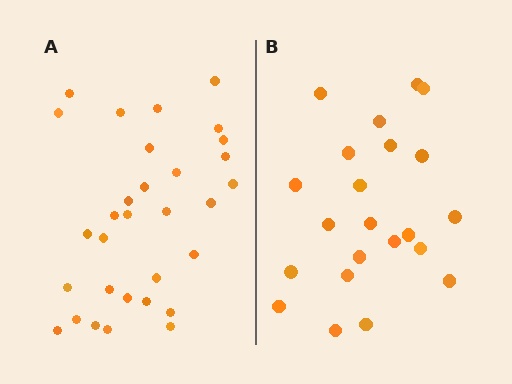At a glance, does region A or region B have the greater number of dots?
Region A (the left region) has more dots.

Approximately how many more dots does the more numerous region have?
Region A has roughly 8 or so more dots than region B.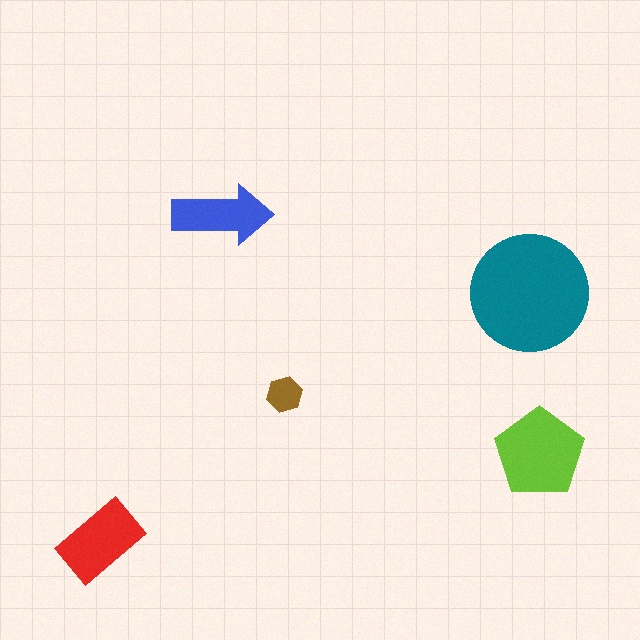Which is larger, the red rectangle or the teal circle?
The teal circle.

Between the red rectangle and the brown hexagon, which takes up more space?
The red rectangle.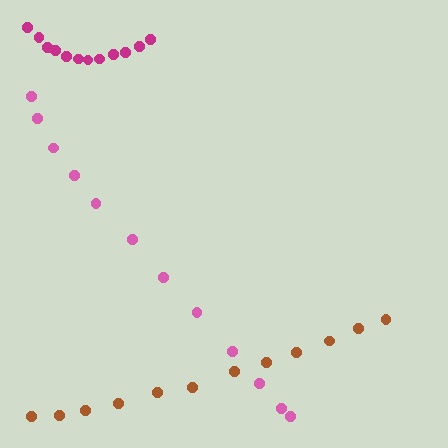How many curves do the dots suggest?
There are 3 distinct paths.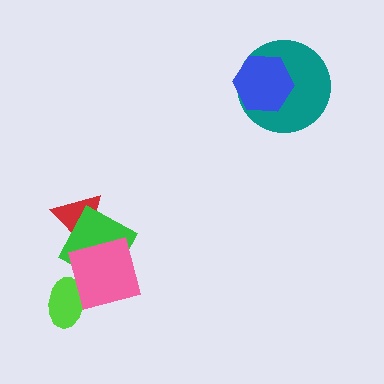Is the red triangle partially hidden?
Yes, it is partially covered by another shape.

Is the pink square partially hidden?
No, no other shape covers it.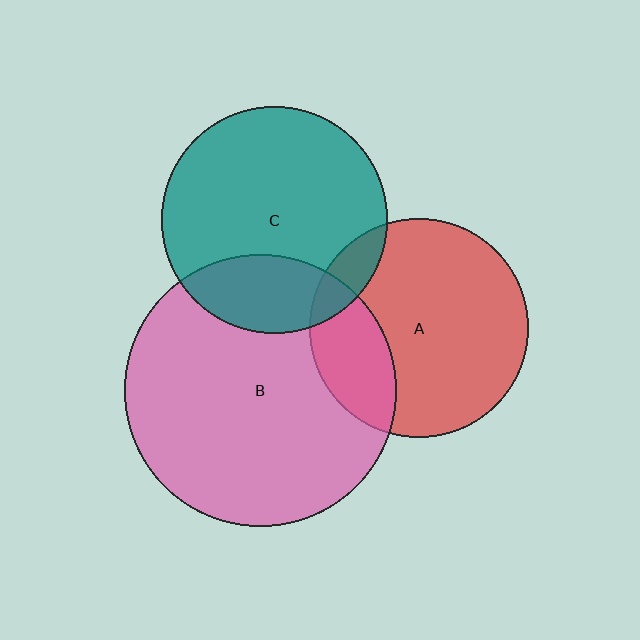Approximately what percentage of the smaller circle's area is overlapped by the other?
Approximately 25%.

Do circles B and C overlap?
Yes.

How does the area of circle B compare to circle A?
Approximately 1.5 times.